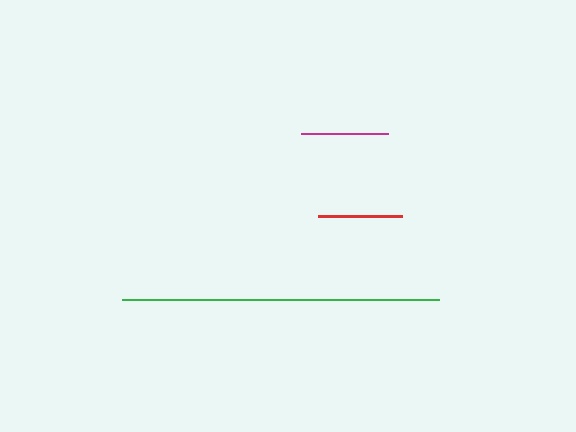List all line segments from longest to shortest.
From longest to shortest: green, magenta, red.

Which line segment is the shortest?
The red line is the shortest at approximately 84 pixels.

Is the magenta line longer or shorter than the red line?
The magenta line is longer than the red line.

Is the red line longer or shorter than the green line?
The green line is longer than the red line.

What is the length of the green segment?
The green segment is approximately 317 pixels long.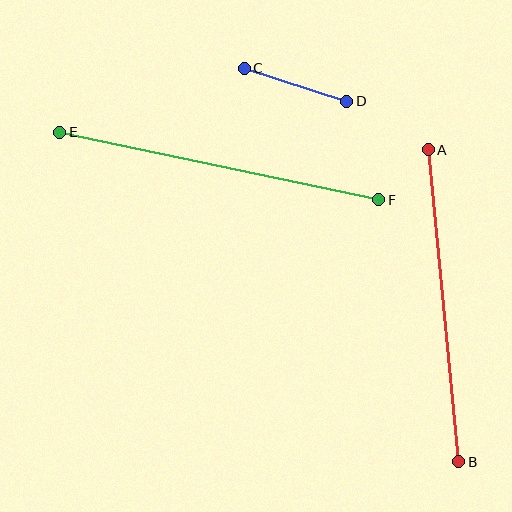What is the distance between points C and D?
The distance is approximately 107 pixels.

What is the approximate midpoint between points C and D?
The midpoint is at approximately (295, 85) pixels.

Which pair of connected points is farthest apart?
Points E and F are farthest apart.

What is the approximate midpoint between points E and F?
The midpoint is at approximately (219, 166) pixels.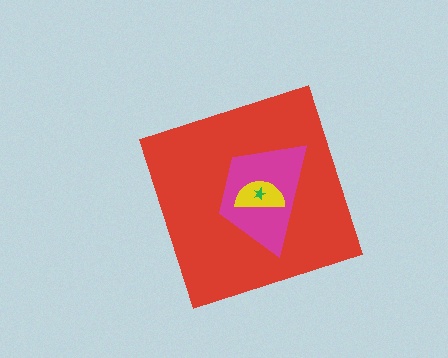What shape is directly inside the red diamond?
The magenta trapezoid.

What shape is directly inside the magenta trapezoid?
The yellow semicircle.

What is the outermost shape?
The red diamond.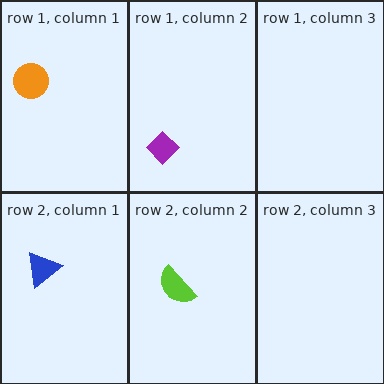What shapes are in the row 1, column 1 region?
The orange circle.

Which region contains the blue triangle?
The row 2, column 1 region.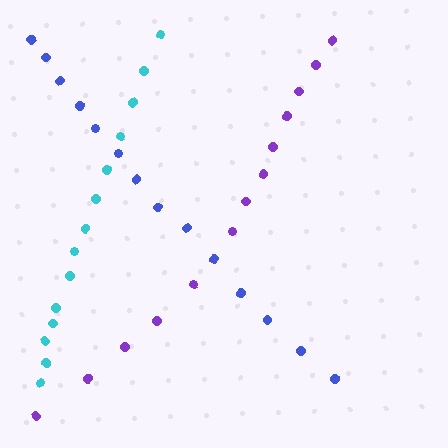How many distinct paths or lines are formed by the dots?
There are 3 distinct paths.